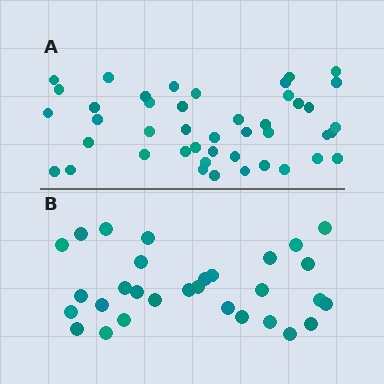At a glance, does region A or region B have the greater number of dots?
Region A (the top region) has more dots.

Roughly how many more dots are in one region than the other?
Region A has approximately 15 more dots than region B.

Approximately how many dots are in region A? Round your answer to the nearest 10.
About 40 dots. (The exact count is 44, which rounds to 40.)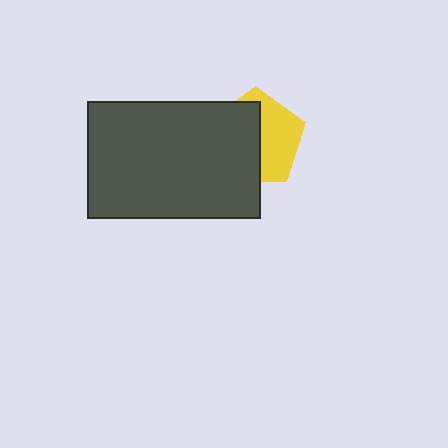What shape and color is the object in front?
The object in front is a dark gray rectangle.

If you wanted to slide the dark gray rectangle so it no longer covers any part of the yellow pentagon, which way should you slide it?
Slide it left — that is the most direct way to separate the two shapes.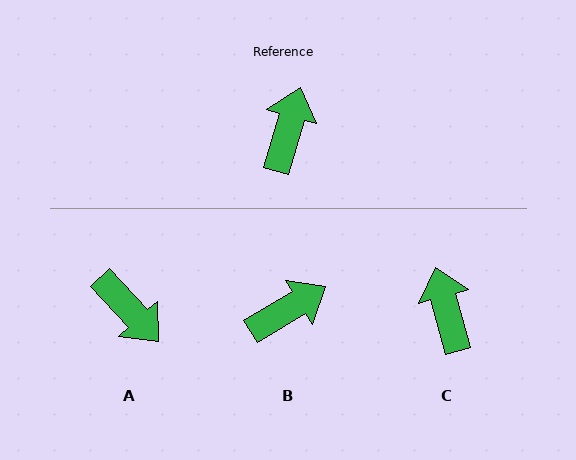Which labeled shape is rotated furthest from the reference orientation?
A, about 121 degrees away.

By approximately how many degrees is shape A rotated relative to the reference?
Approximately 121 degrees clockwise.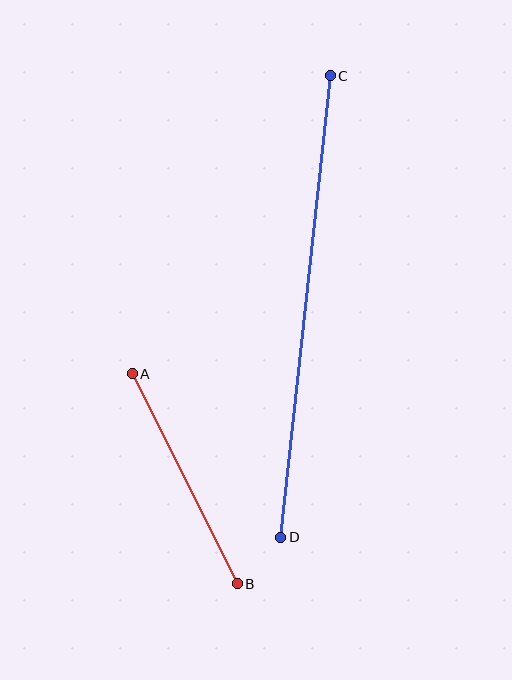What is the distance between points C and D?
The distance is approximately 464 pixels.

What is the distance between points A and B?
The distance is approximately 235 pixels.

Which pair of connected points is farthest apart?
Points C and D are farthest apart.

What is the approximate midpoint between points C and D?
The midpoint is at approximately (305, 307) pixels.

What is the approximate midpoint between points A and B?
The midpoint is at approximately (185, 479) pixels.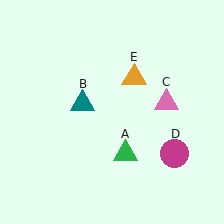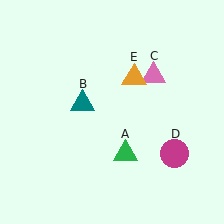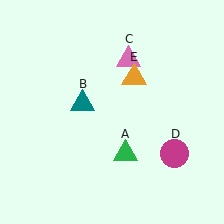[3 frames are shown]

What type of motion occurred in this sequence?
The pink triangle (object C) rotated counterclockwise around the center of the scene.